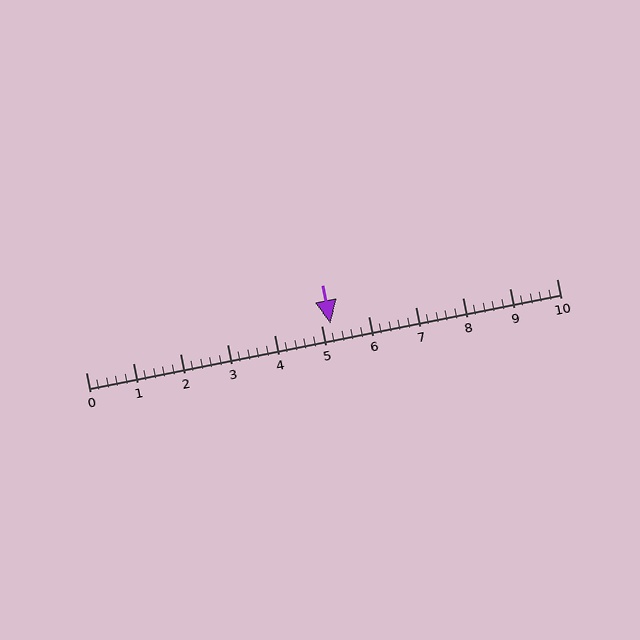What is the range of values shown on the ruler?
The ruler shows values from 0 to 10.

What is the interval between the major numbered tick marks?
The major tick marks are spaced 1 units apart.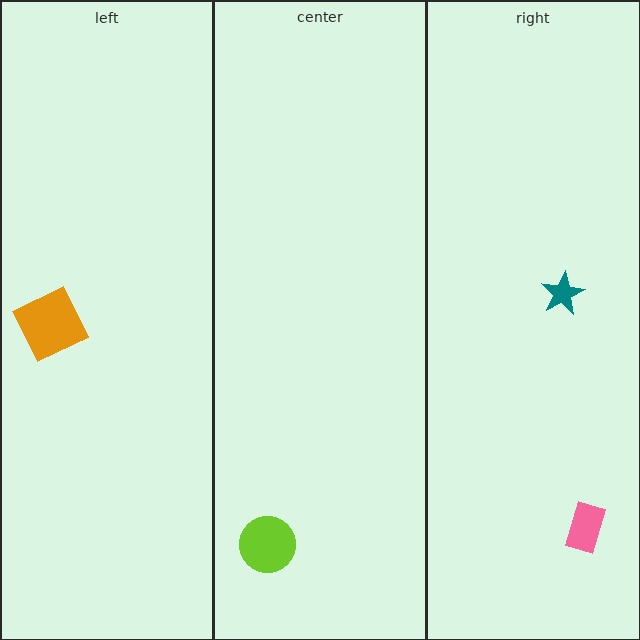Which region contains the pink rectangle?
The right region.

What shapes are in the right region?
The pink rectangle, the teal star.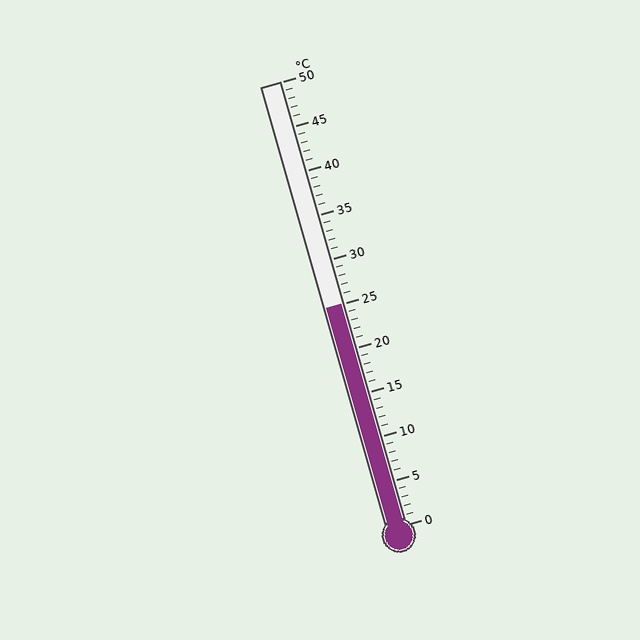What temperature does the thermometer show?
The thermometer shows approximately 25°C.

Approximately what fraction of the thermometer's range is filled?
The thermometer is filled to approximately 50% of its range.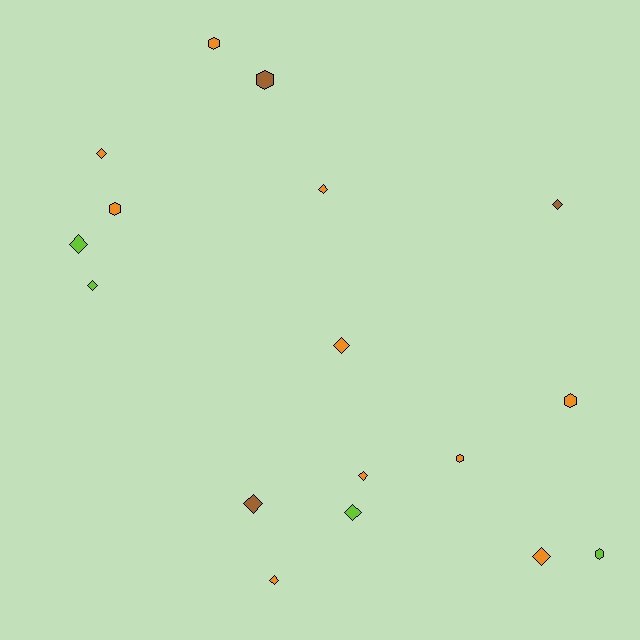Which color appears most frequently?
Orange, with 10 objects.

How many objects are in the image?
There are 17 objects.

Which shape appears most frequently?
Diamond, with 11 objects.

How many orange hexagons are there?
There are 4 orange hexagons.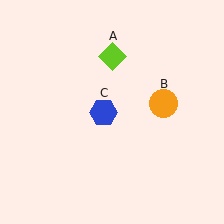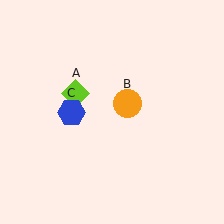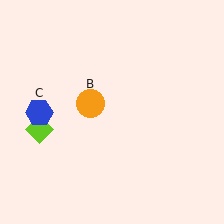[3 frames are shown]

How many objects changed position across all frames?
3 objects changed position: lime diamond (object A), orange circle (object B), blue hexagon (object C).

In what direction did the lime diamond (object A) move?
The lime diamond (object A) moved down and to the left.